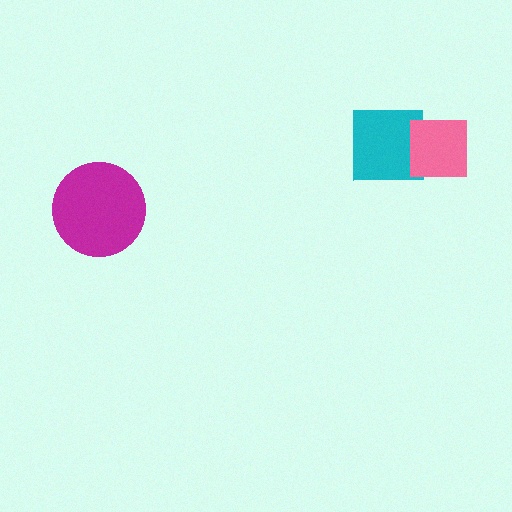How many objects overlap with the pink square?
1 object overlaps with the pink square.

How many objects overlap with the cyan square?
1 object overlaps with the cyan square.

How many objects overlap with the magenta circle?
0 objects overlap with the magenta circle.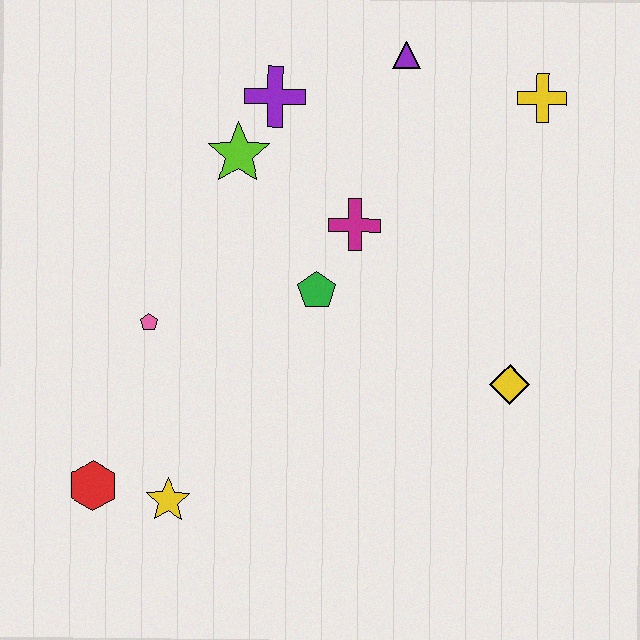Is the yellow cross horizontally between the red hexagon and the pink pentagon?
No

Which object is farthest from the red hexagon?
The yellow cross is farthest from the red hexagon.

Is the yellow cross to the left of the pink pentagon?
No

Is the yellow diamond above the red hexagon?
Yes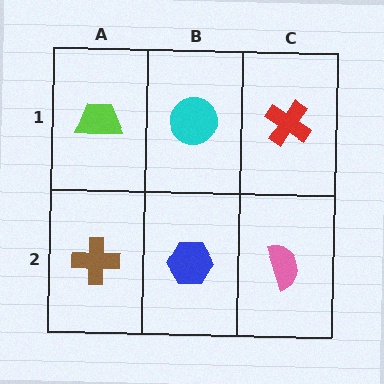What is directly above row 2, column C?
A red cross.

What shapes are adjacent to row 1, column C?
A pink semicircle (row 2, column C), a cyan circle (row 1, column B).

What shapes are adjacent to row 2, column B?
A cyan circle (row 1, column B), a brown cross (row 2, column A), a pink semicircle (row 2, column C).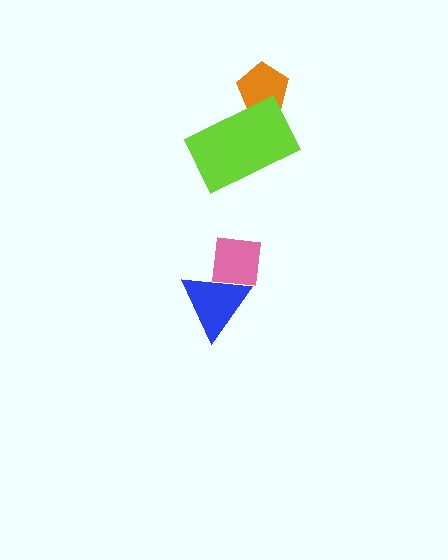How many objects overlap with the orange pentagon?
1 object overlaps with the orange pentagon.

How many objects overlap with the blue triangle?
1 object overlaps with the blue triangle.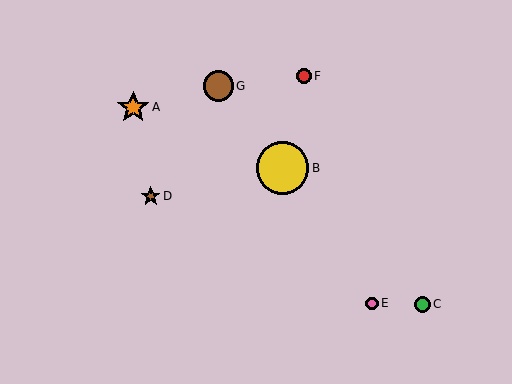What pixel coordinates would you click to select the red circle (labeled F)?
Click at (304, 76) to select the red circle F.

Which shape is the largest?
The yellow circle (labeled B) is the largest.